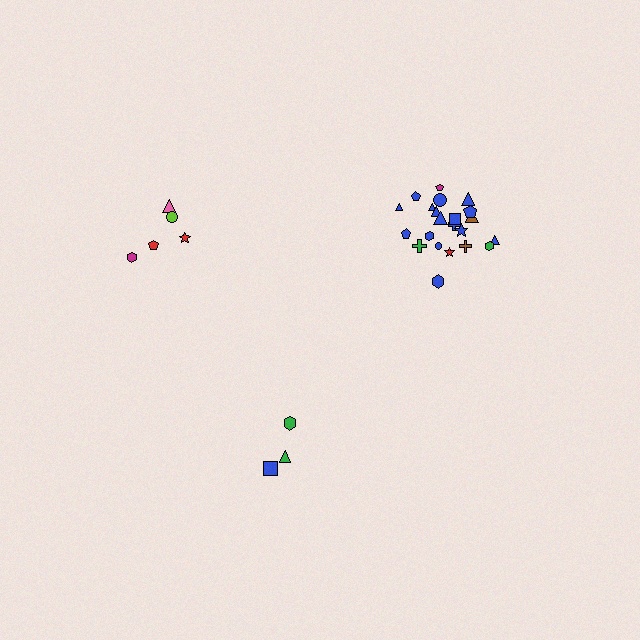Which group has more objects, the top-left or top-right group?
The top-right group.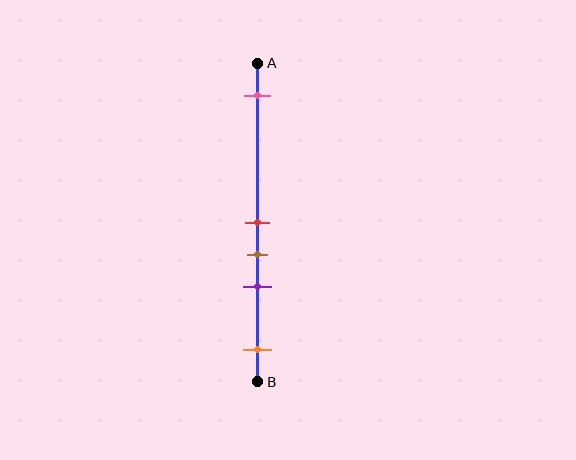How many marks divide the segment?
There are 5 marks dividing the segment.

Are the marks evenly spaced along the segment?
No, the marks are not evenly spaced.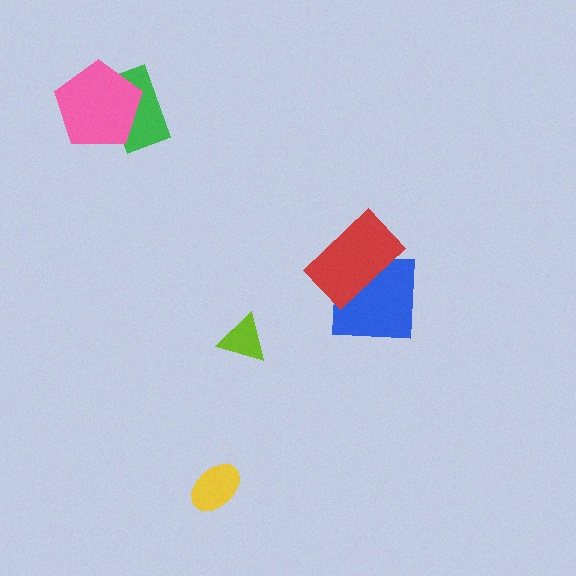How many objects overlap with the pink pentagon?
1 object overlaps with the pink pentagon.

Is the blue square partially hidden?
Yes, it is partially covered by another shape.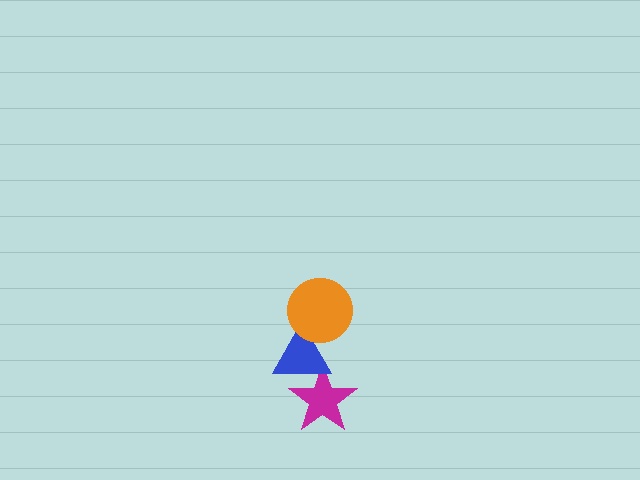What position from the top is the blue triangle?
The blue triangle is 2nd from the top.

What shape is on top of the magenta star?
The blue triangle is on top of the magenta star.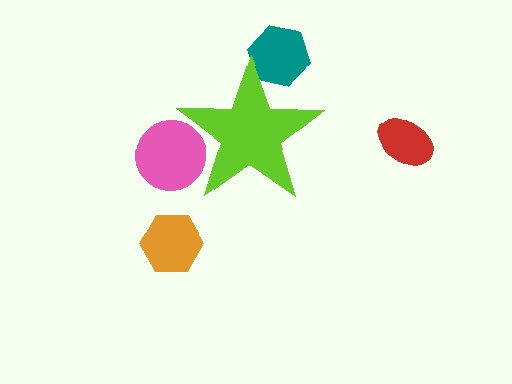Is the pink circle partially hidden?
Yes, the pink circle is partially hidden behind the lime star.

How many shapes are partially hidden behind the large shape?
2 shapes are partially hidden.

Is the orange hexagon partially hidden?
No, the orange hexagon is fully visible.